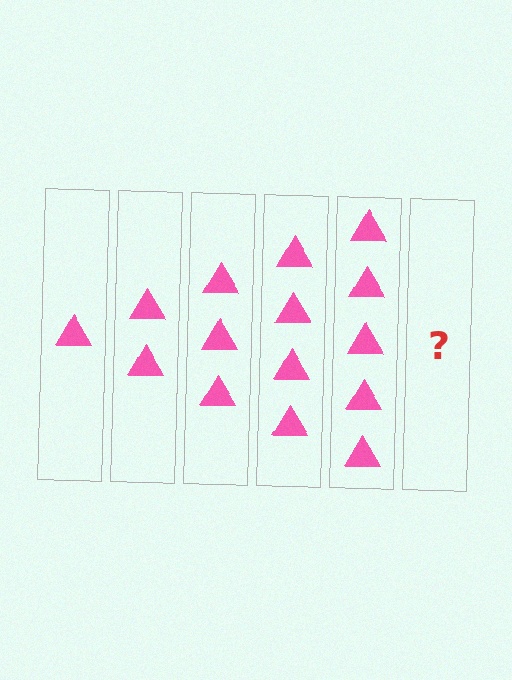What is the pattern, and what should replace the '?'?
The pattern is that each step adds one more triangle. The '?' should be 6 triangles.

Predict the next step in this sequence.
The next step is 6 triangles.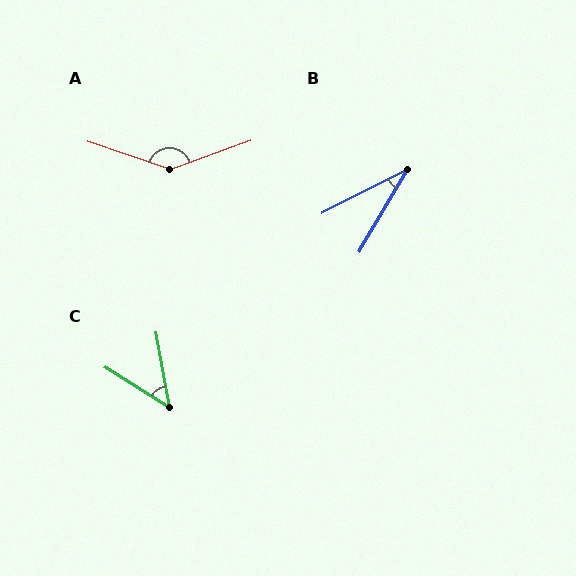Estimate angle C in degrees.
Approximately 48 degrees.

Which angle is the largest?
A, at approximately 141 degrees.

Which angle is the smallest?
B, at approximately 33 degrees.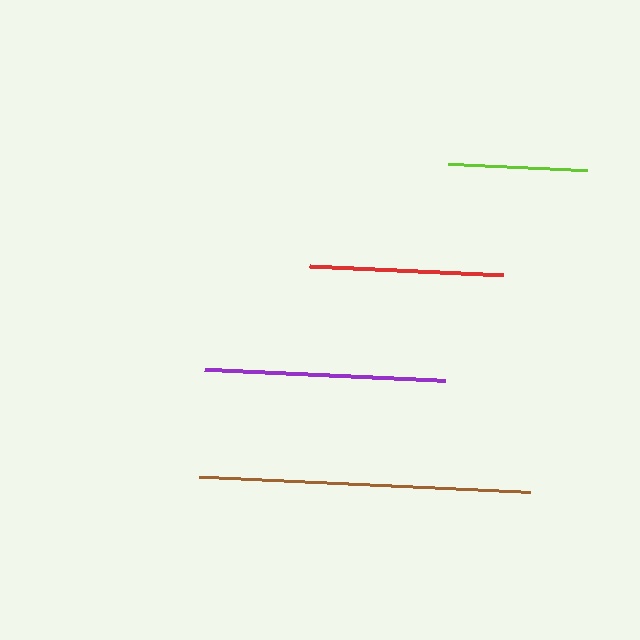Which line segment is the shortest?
The lime line is the shortest at approximately 139 pixels.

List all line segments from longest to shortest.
From longest to shortest: brown, purple, red, lime.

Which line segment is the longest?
The brown line is the longest at approximately 332 pixels.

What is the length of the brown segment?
The brown segment is approximately 332 pixels long.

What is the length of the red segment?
The red segment is approximately 194 pixels long.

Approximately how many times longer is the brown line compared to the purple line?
The brown line is approximately 1.4 times the length of the purple line.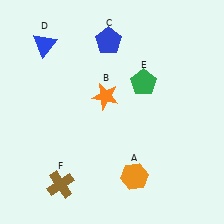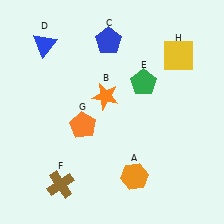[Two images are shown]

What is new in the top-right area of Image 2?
A yellow square (H) was added in the top-right area of Image 2.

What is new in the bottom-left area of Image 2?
An orange pentagon (G) was added in the bottom-left area of Image 2.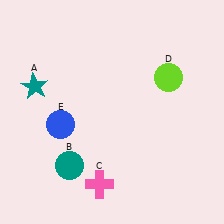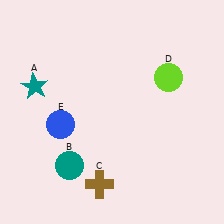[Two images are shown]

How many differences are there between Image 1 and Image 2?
There is 1 difference between the two images.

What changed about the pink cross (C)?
In Image 1, C is pink. In Image 2, it changed to brown.